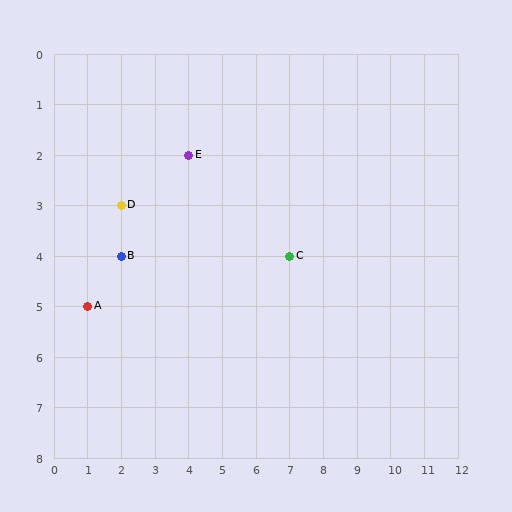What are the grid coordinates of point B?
Point B is at grid coordinates (2, 4).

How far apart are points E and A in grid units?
Points E and A are 3 columns and 3 rows apart (about 4.2 grid units diagonally).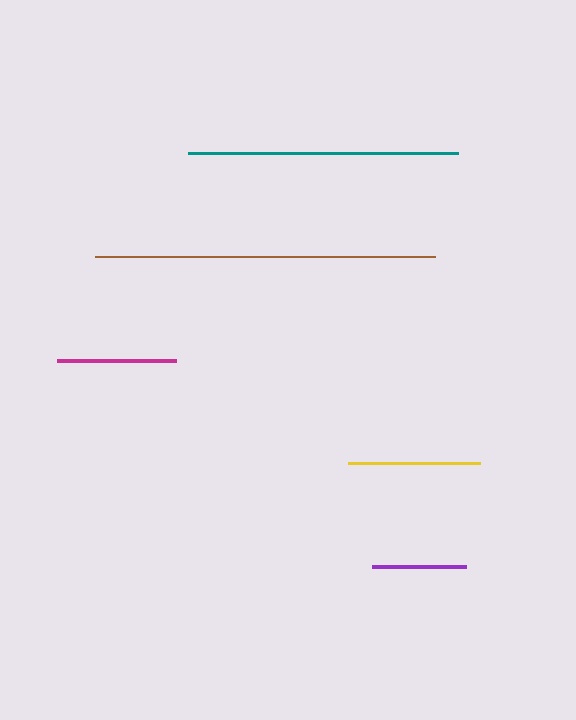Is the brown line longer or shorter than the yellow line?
The brown line is longer than the yellow line.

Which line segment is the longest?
The brown line is the longest at approximately 339 pixels.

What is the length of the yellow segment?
The yellow segment is approximately 132 pixels long.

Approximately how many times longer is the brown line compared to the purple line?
The brown line is approximately 3.6 times the length of the purple line.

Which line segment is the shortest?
The purple line is the shortest at approximately 93 pixels.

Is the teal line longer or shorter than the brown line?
The brown line is longer than the teal line.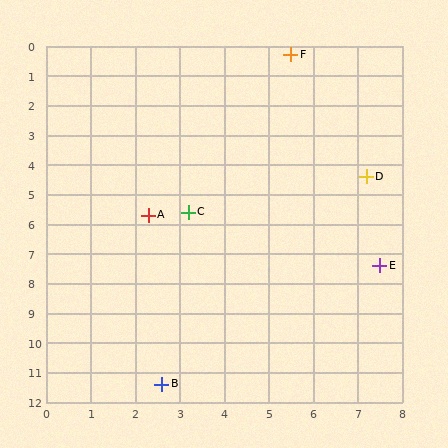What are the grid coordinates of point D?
Point D is at approximately (7.2, 4.4).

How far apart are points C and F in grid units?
Points C and F are about 5.8 grid units apart.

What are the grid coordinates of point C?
Point C is at approximately (3.2, 5.6).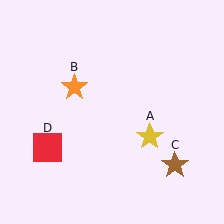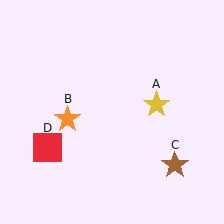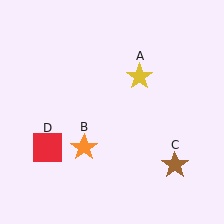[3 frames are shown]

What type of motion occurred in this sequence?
The yellow star (object A), orange star (object B) rotated counterclockwise around the center of the scene.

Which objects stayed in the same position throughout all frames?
Brown star (object C) and red square (object D) remained stationary.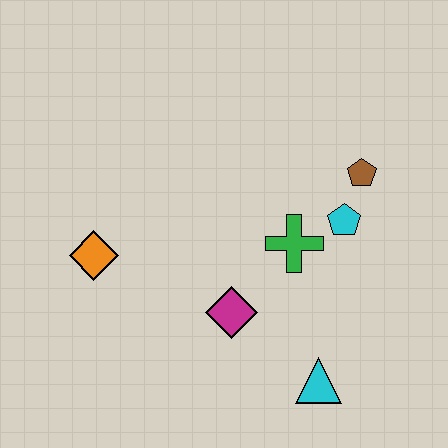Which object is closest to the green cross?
The cyan pentagon is closest to the green cross.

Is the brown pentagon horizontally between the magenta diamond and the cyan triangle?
No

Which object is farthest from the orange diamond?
The brown pentagon is farthest from the orange diamond.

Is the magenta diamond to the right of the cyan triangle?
No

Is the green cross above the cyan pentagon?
No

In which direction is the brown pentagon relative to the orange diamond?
The brown pentagon is to the right of the orange diamond.